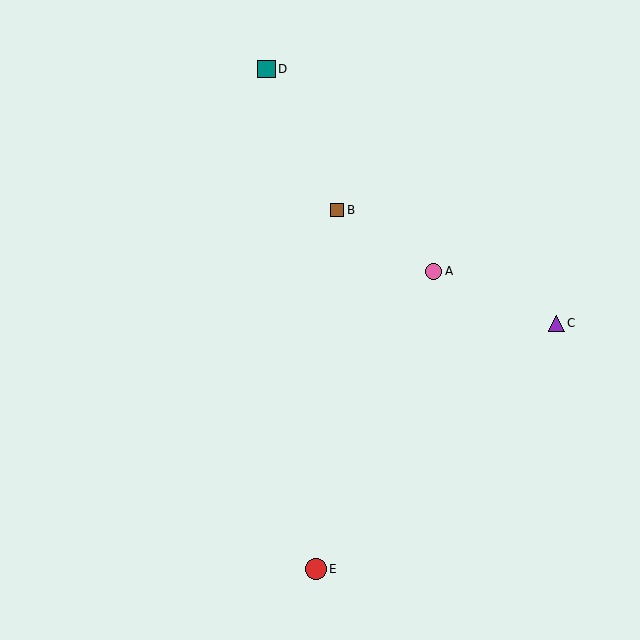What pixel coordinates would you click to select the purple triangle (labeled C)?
Click at (557, 323) to select the purple triangle C.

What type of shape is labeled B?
Shape B is a brown square.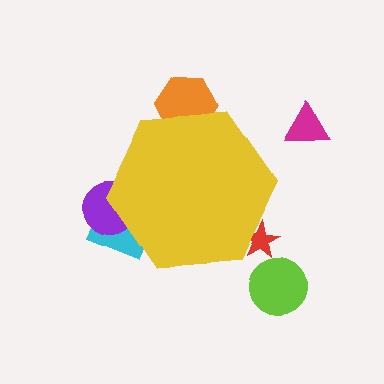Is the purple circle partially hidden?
Yes, the purple circle is partially hidden behind the yellow hexagon.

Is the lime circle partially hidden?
No, the lime circle is fully visible.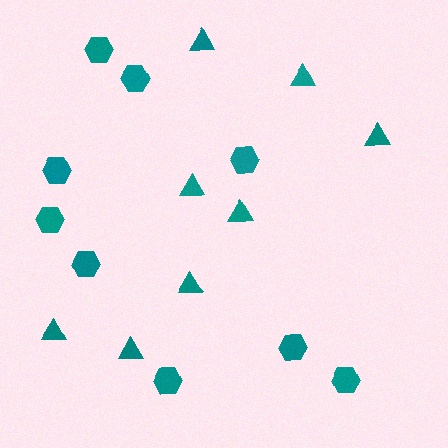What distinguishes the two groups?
There are 2 groups: one group of triangles (8) and one group of hexagons (9).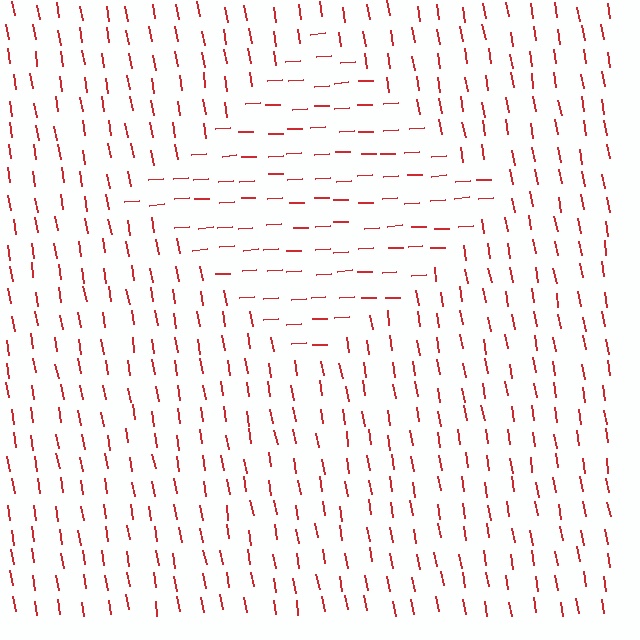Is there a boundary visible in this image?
Yes, there is a texture boundary formed by a change in line orientation.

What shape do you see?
I see a diamond.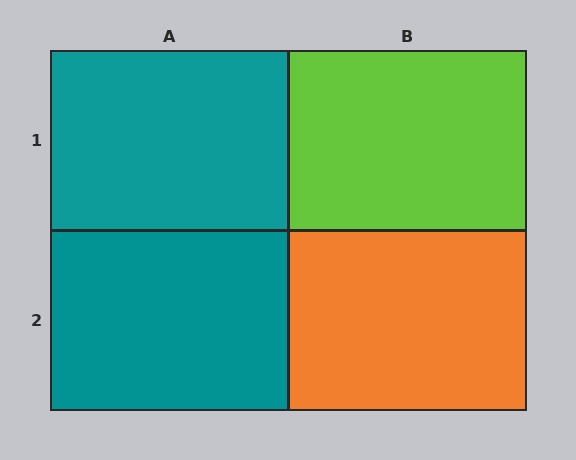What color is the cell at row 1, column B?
Lime.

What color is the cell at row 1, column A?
Teal.